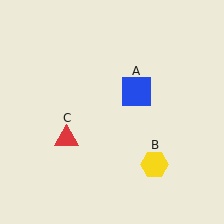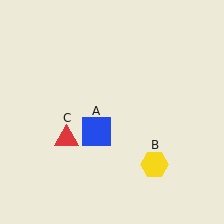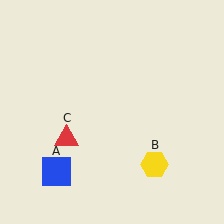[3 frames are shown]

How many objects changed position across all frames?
1 object changed position: blue square (object A).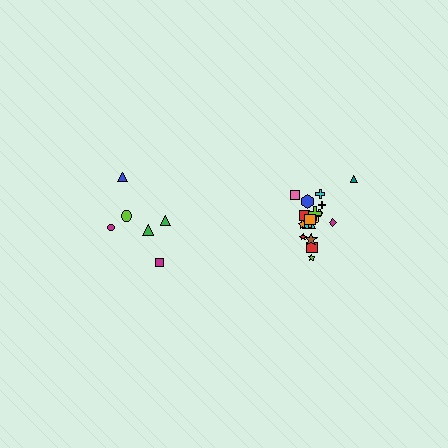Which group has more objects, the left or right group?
The right group.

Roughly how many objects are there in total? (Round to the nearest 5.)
Roughly 25 objects in total.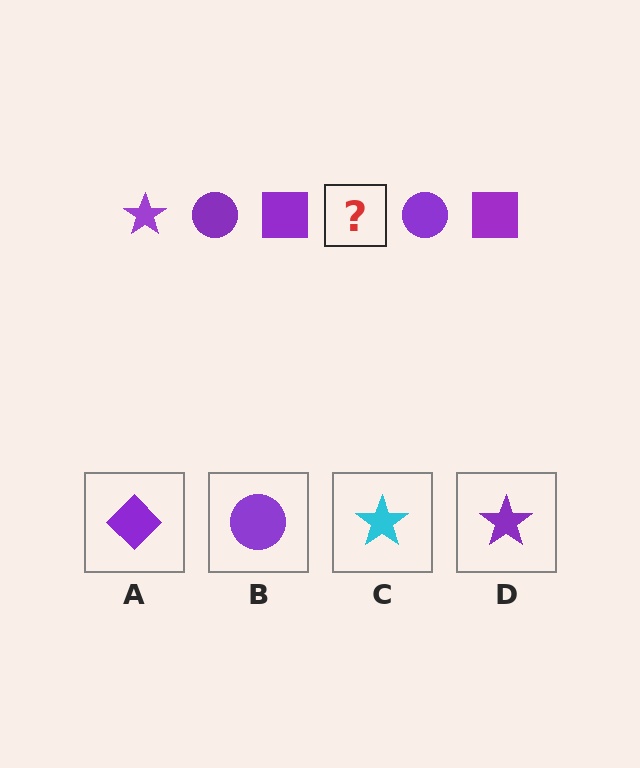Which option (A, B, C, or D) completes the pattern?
D.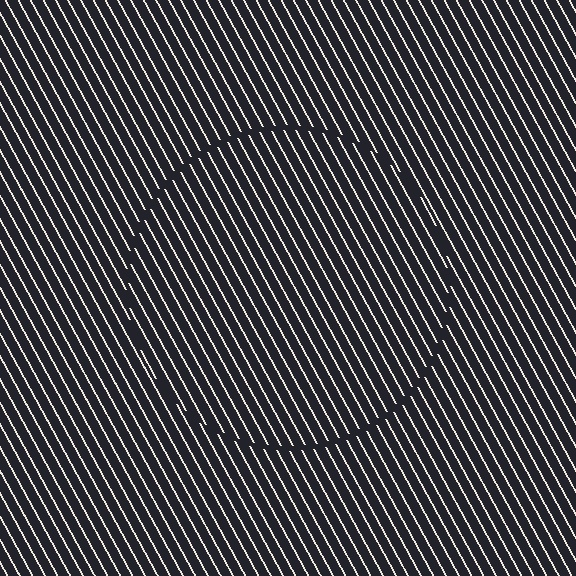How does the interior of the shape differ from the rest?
The interior of the shape contains the same grating, shifted by half a period — the contour is defined by the phase discontinuity where line-ends from the inner and outer gratings abut.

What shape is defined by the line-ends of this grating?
An illusory circle. The interior of the shape contains the same grating, shifted by half a period — the contour is defined by the phase discontinuity where line-ends from the inner and outer gratings abut.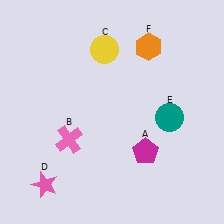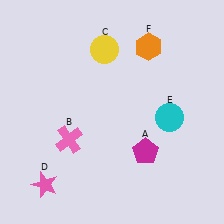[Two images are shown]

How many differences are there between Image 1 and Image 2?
There is 1 difference between the two images.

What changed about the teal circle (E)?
In Image 1, E is teal. In Image 2, it changed to cyan.